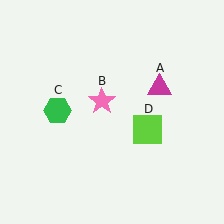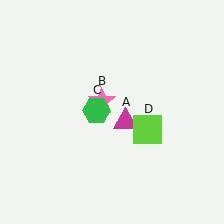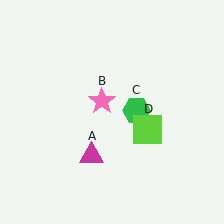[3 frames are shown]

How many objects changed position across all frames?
2 objects changed position: magenta triangle (object A), green hexagon (object C).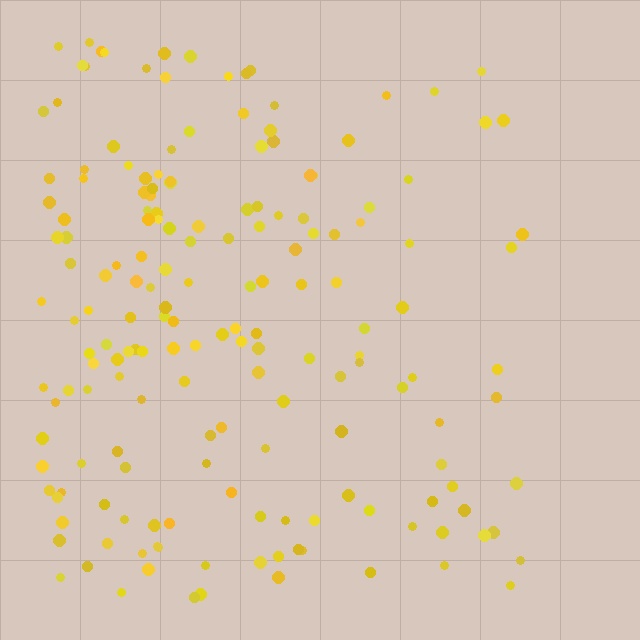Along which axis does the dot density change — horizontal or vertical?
Horizontal.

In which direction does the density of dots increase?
From right to left, with the left side densest.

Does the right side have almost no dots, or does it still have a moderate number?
Still a moderate number, just noticeably fewer than the left.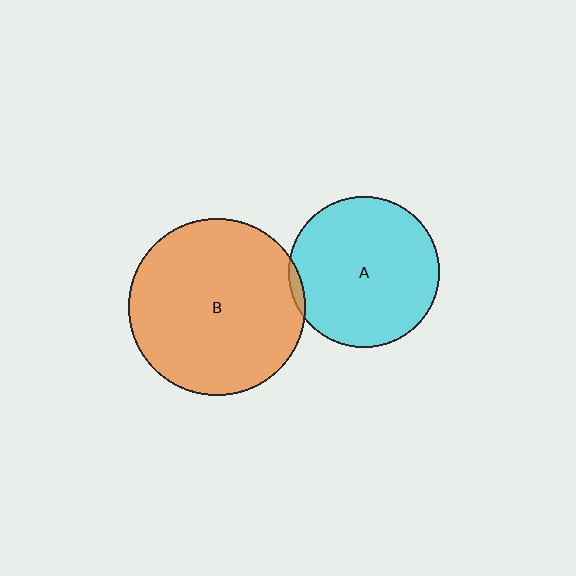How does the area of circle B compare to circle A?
Approximately 1.4 times.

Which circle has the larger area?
Circle B (orange).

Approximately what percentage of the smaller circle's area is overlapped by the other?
Approximately 5%.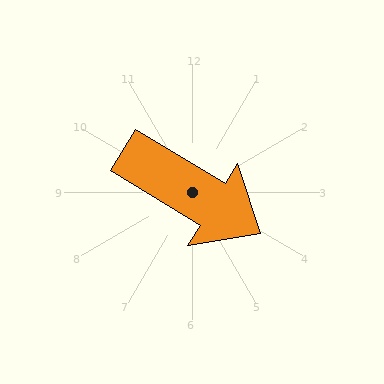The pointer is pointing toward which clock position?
Roughly 4 o'clock.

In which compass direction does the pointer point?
Southeast.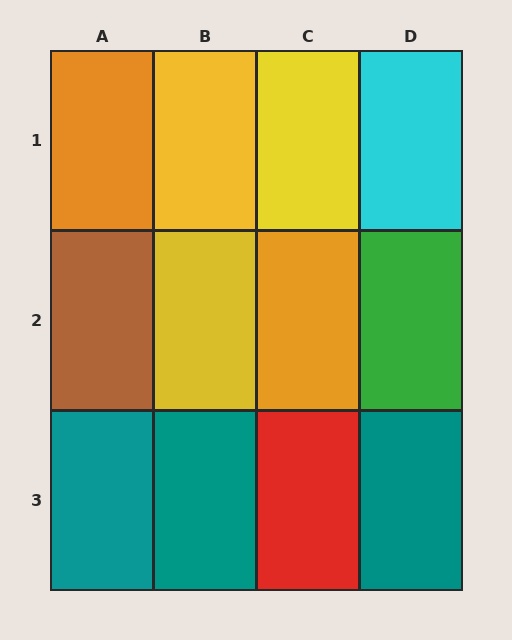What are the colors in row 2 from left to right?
Brown, yellow, orange, green.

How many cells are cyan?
1 cell is cyan.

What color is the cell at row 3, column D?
Teal.